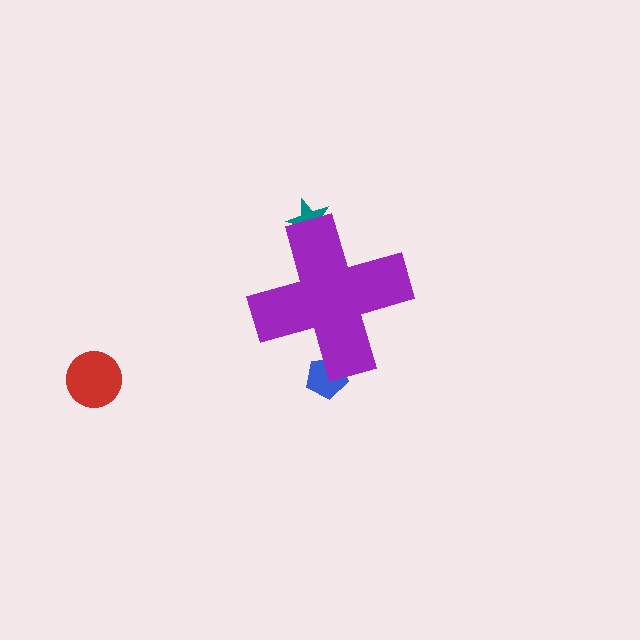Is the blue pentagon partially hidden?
Yes, the blue pentagon is partially hidden behind the purple cross.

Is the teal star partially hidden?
Yes, the teal star is partially hidden behind the purple cross.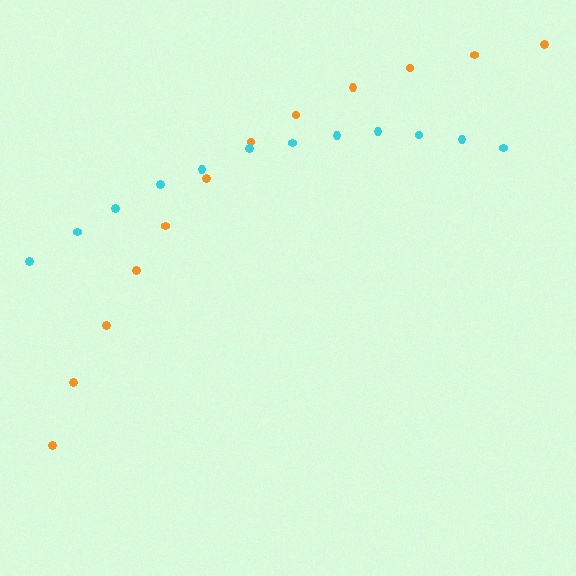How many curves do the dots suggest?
There are 2 distinct paths.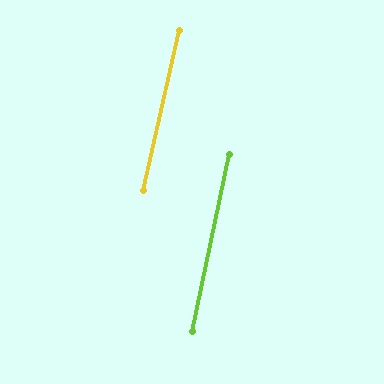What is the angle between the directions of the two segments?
Approximately 1 degree.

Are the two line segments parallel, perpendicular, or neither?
Parallel — their directions differ by only 1.1°.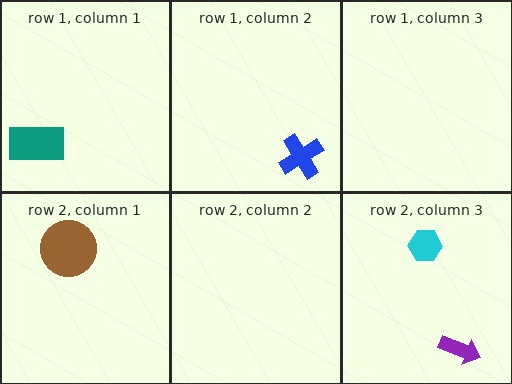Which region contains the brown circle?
The row 2, column 1 region.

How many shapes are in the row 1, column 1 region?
1.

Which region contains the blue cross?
The row 1, column 2 region.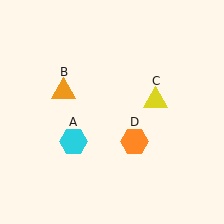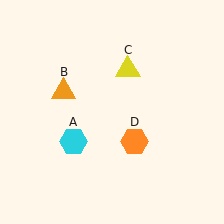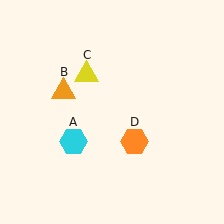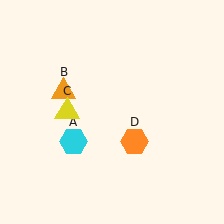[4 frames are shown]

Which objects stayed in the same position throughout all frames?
Cyan hexagon (object A) and orange triangle (object B) and orange hexagon (object D) remained stationary.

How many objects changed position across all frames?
1 object changed position: yellow triangle (object C).